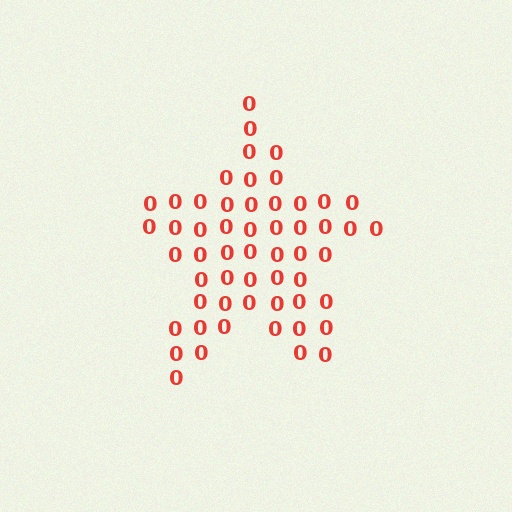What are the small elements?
The small elements are digit 0's.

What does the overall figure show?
The overall figure shows a star.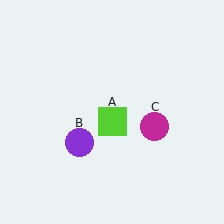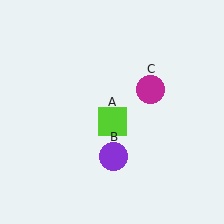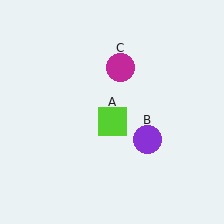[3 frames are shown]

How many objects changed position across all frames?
2 objects changed position: purple circle (object B), magenta circle (object C).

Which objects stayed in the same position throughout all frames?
Lime square (object A) remained stationary.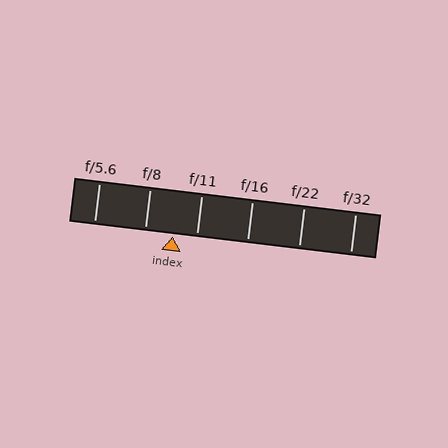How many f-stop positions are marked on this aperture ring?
There are 6 f-stop positions marked.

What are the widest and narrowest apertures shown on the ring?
The widest aperture shown is f/5.6 and the narrowest is f/32.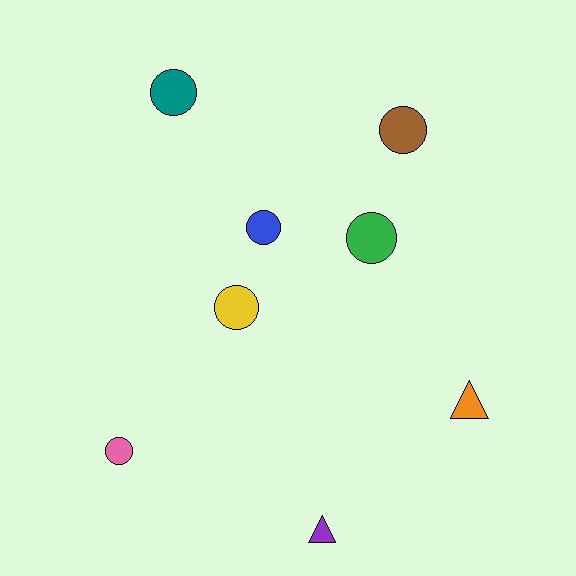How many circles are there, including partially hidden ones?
There are 6 circles.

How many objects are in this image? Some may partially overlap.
There are 8 objects.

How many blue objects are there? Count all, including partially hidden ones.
There is 1 blue object.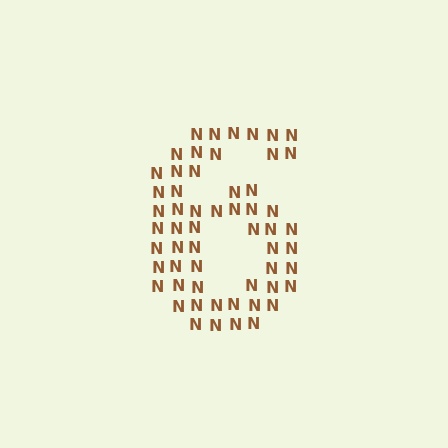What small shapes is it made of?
It is made of small letter N's.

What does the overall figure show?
The overall figure shows the digit 6.